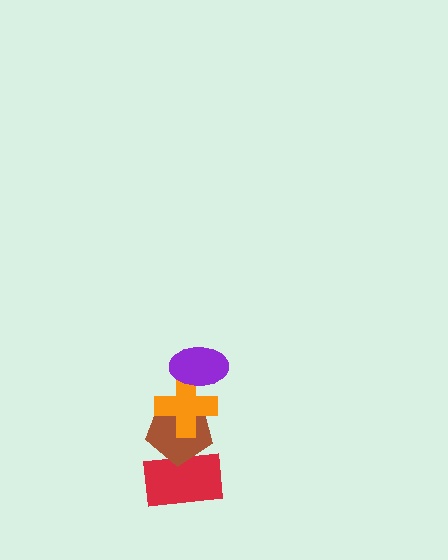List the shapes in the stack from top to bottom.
From top to bottom: the purple ellipse, the orange cross, the brown pentagon, the red rectangle.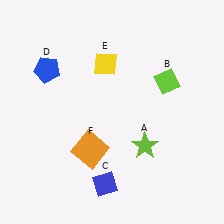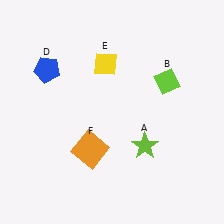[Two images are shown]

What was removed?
The blue diamond (C) was removed in Image 2.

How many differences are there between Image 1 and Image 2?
There is 1 difference between the two images.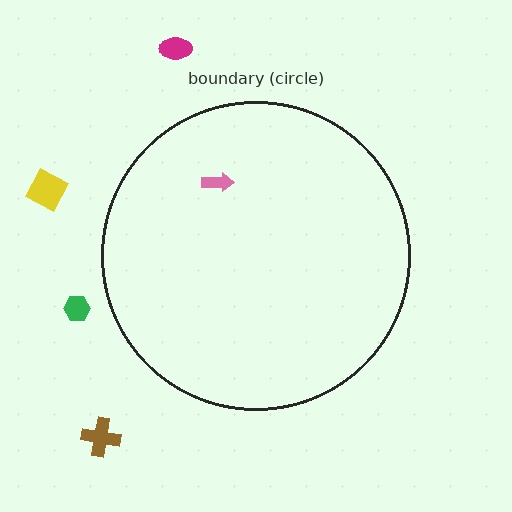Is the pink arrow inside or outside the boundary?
Inside.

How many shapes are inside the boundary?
1 inside, 4 outside.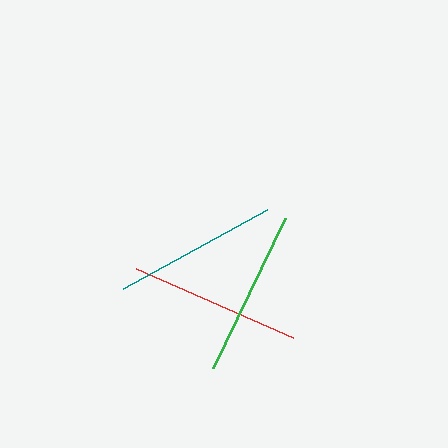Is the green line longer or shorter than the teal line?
The green line is longer than the teal line.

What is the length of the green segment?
The green segment is approximately 166 pixels long.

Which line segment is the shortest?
The teal line is the shortest at approximately 164 pixels.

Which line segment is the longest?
The red line is the longest at approximately 172 pixels.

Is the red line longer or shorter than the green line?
The red line is longer than the green line.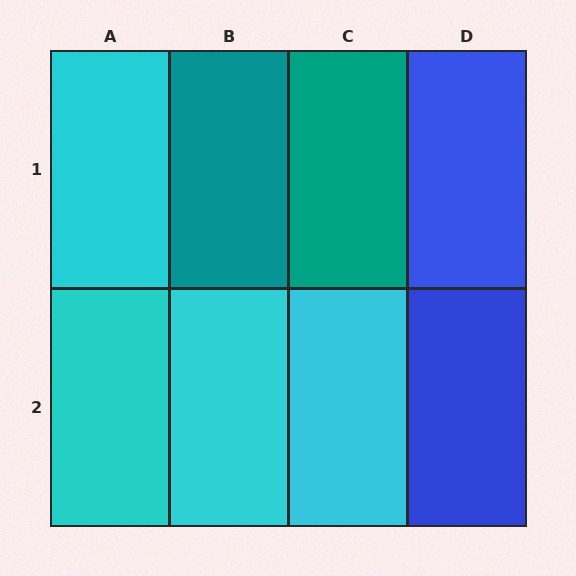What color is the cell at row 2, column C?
Cyan.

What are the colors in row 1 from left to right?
Cyan, teal, teal, blue.